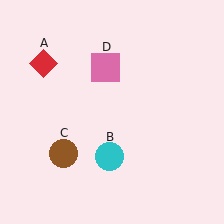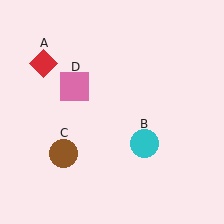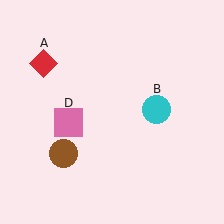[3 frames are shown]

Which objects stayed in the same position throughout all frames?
Red diamond (object A) and brown circle (object C) remained stationary.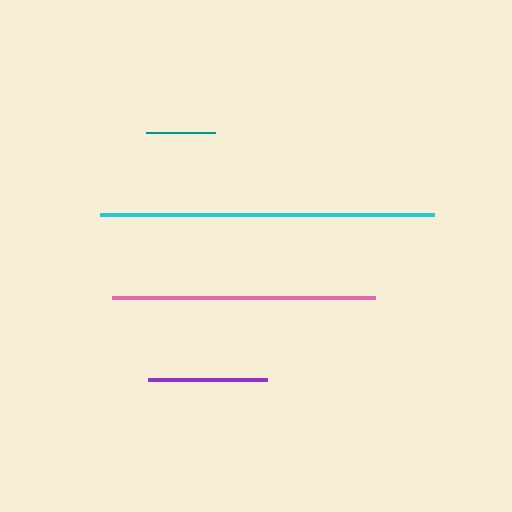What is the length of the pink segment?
The pink segment is approximately 263 pixels long.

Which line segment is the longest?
The cyan line is the longest at approximately 334 pixels.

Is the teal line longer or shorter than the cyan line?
The cyan line is longer than the teal line.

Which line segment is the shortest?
The teal line is the shortest at approximately 69 pixels.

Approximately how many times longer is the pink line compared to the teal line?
The pink line is approximately 3.8 times the length of the teal line.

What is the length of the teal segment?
The teal segment is approximately 69 pixels long.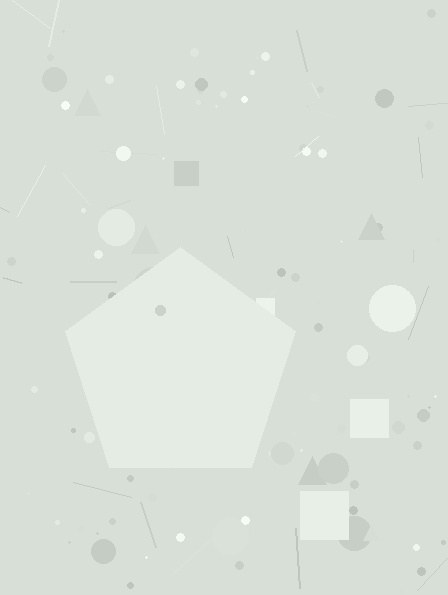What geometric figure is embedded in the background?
A pentagon is embedded in the background.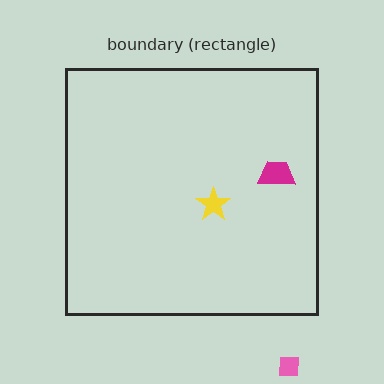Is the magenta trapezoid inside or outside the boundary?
Inside.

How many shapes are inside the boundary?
2 inside, 1 outside.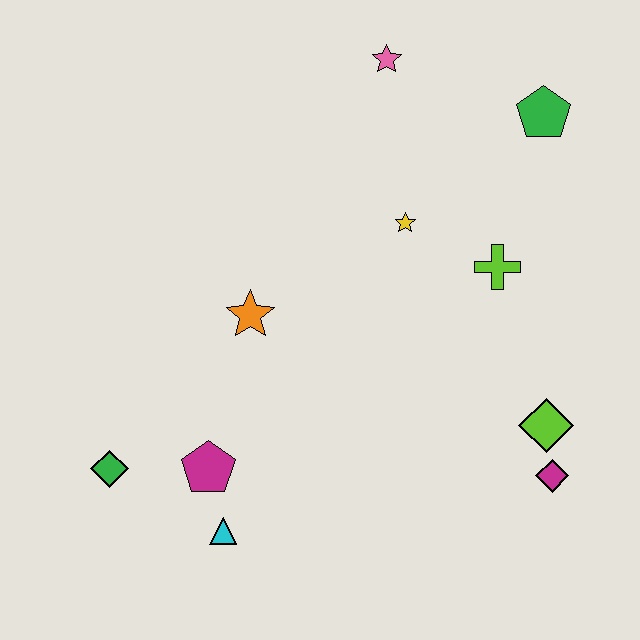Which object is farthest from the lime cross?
The green diamond is farthest from the lime cross.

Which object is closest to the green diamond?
The magenta pentagon is closest to the green diamond.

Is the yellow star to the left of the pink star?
No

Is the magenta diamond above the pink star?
No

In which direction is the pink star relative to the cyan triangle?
The pink star is above the cyan triangle.